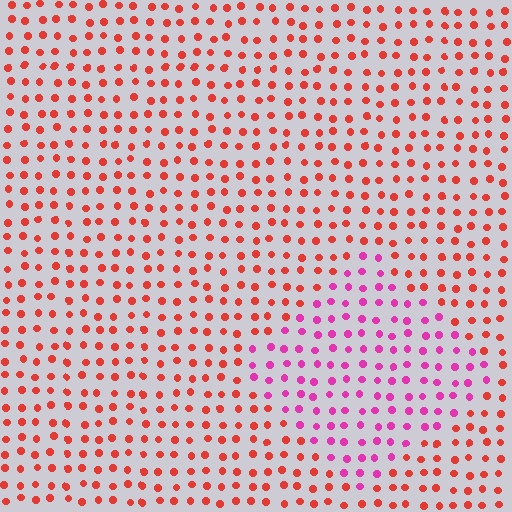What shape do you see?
I see a diamond.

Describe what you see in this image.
The image is filled with small red elements in a uniform arrangement. A diamond-shaped region is visible where the elements are tinted to a slightly different hue, forming a subtle color boundary.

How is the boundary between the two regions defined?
The boundary is defined purely by a slight shift in hue (about 45 degrees). Spacing, size, and orientation are identical on both sides.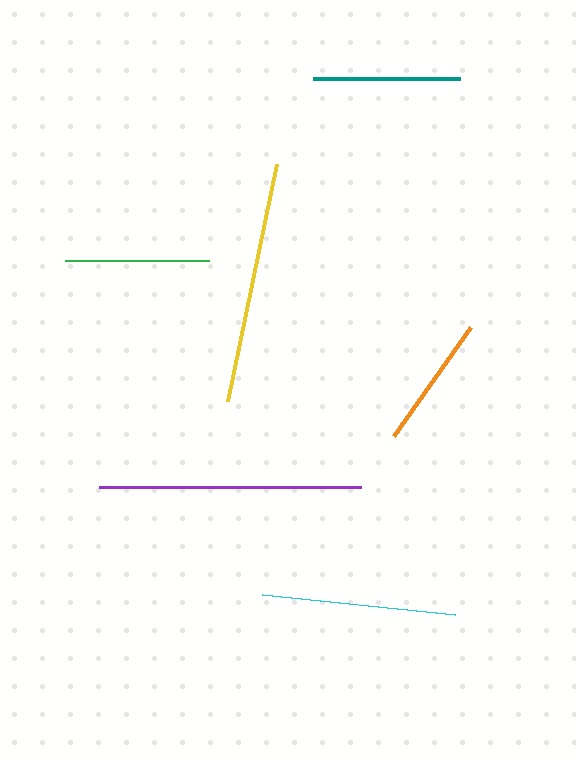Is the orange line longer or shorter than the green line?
The green line is longer than the orange line.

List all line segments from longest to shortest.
From longest to shortest: purple, yellow, cyan, teal, green, orange.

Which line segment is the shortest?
The orange line is the shortest at approximately 133 pixels.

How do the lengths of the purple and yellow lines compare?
The purple and yellow lines are approximately the same length.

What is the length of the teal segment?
The teal segment is approximately 148 pixels long.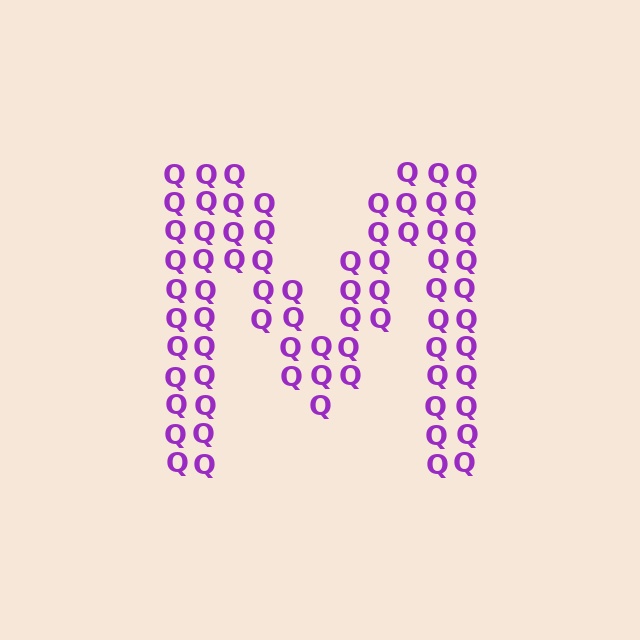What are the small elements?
The small elements are letter Q's.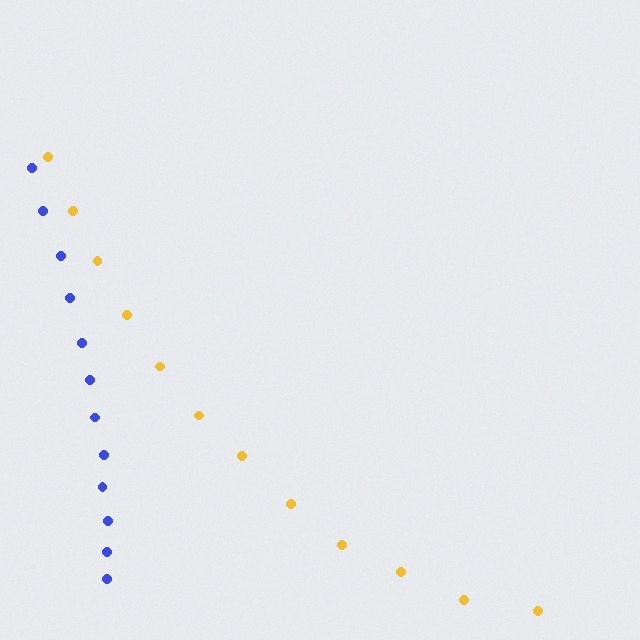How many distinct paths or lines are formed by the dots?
There are 2 distinct paths.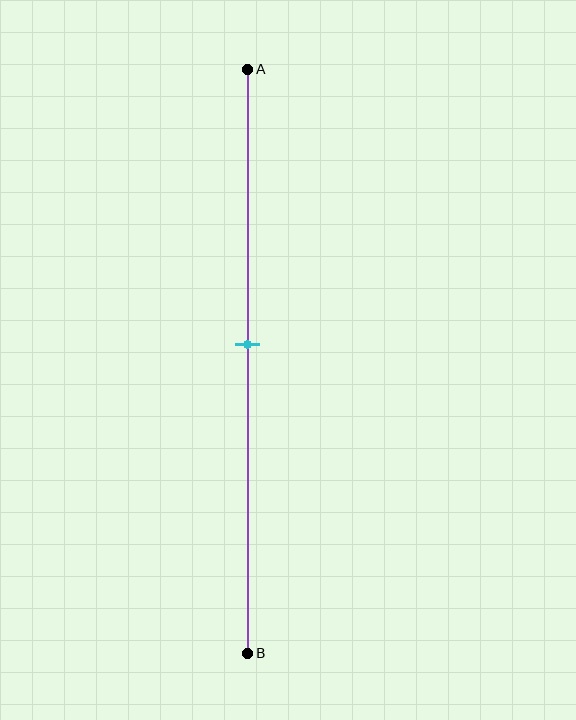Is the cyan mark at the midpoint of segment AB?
Yes, the mark is approximately at the midpoint.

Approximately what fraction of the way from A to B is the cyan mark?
The cyan mark is approximately 45% of the way from A to B.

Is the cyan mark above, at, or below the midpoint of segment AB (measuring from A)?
The cyan mark is approximately at the midpoint of segment AB.